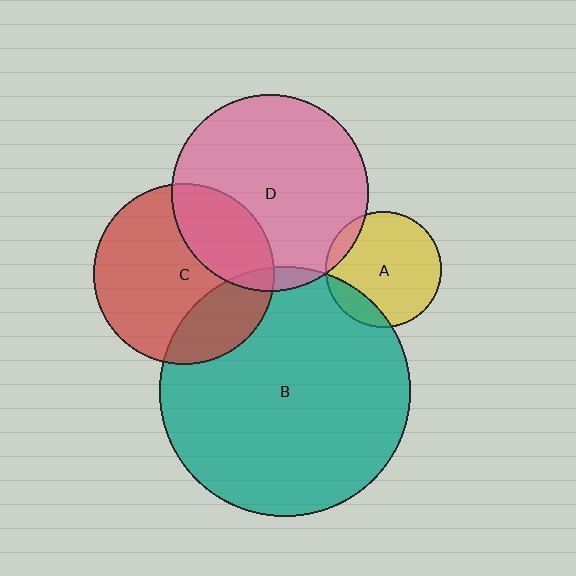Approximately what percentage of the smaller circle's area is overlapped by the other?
Approximately 5%.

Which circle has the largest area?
Circle B (teal).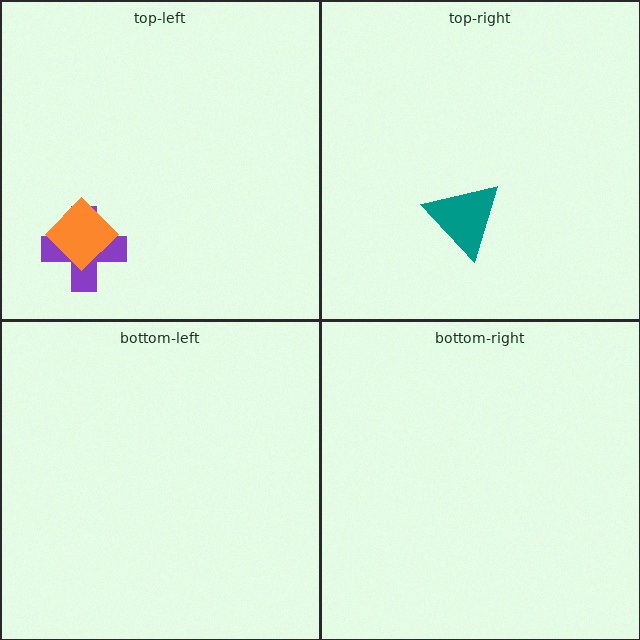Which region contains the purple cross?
The top-left region.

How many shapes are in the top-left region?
2.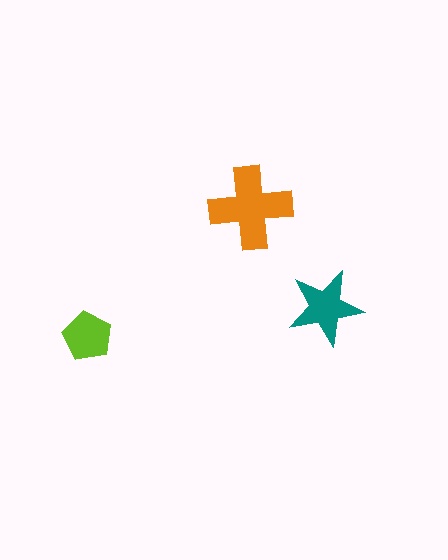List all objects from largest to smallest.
The orange cross, the teal star, the lime pentagon.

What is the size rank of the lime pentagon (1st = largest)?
3rd.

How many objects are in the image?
There are 3 objects in the image.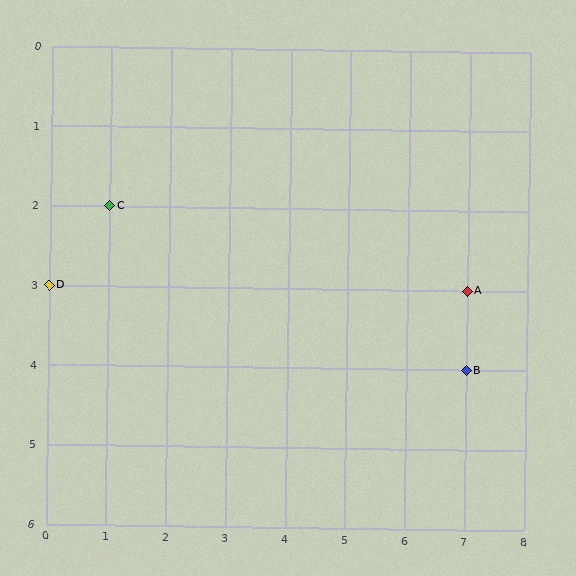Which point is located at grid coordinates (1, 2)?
Point C is at (1, 2).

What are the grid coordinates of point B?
Point B is at grid coordinates (7, 4).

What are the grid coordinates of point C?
Point C is at grid coordinates (1, 2).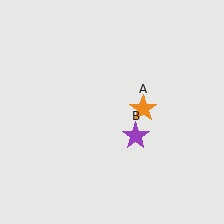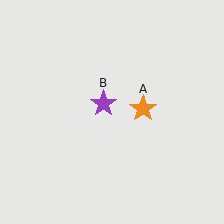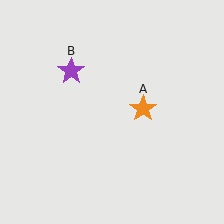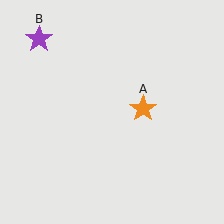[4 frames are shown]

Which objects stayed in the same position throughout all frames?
Orange star (object A) remained stationary.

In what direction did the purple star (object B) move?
The purple star (object B) moved up and to the left.